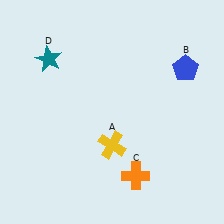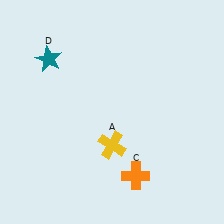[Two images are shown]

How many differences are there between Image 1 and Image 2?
There is 1 difference between the two images.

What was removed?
The blue pentagon (B) was removed in Image 2.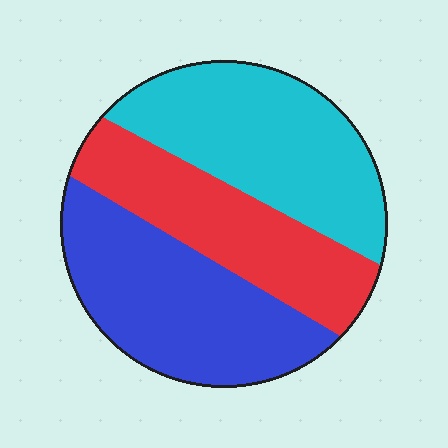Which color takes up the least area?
Red, at roughly 30%.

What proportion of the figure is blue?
Blue covers roughly 35% of the figure.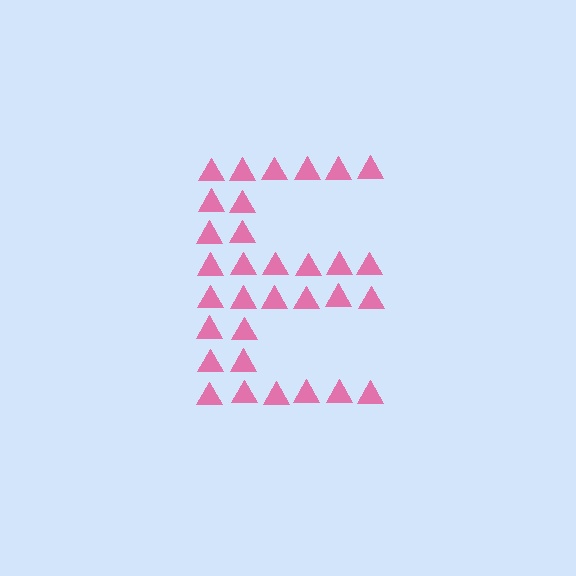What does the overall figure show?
The overall figure shows the letter E.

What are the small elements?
The small elements are triangles.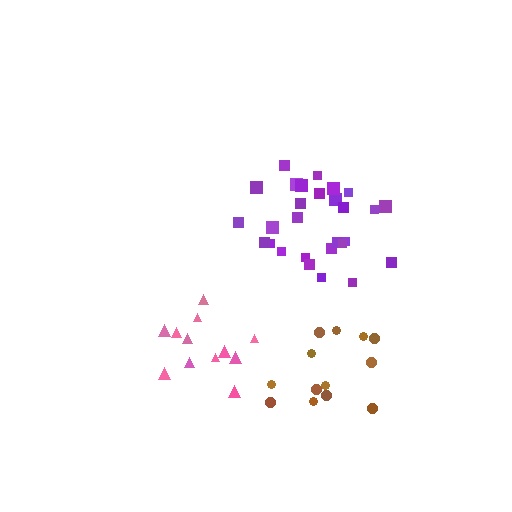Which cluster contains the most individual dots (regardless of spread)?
Purple (28).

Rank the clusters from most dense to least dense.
purple, pink, brown.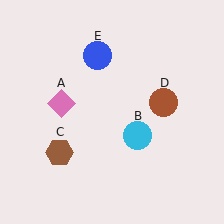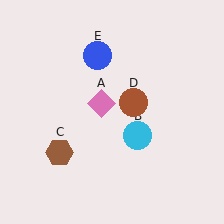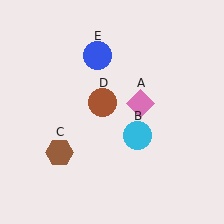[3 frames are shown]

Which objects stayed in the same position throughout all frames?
Cyan circle (object B) and brown hexagon (object C) and blue circle (object E) remained stationary.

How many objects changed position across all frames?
2 objects changed position: pink diamond (object A), brown circle (object D).